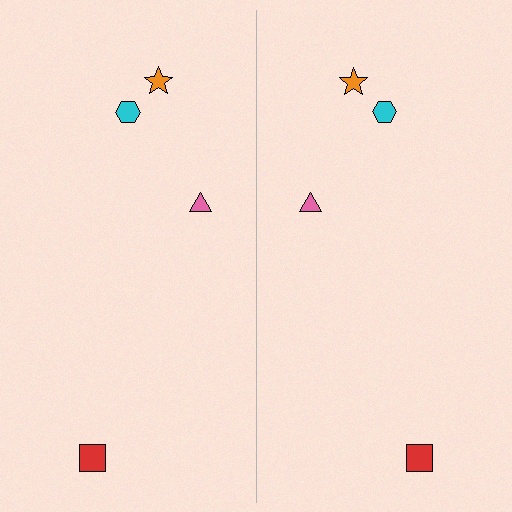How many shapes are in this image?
There are 8 shapes in this image.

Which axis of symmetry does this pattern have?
The pattern has a vertical axis of symmetry running through the center of the image.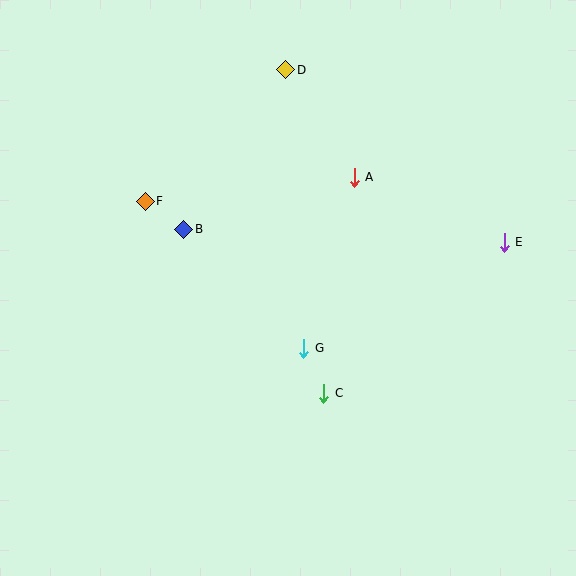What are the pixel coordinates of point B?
Point B is at (184, 229).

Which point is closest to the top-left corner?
Point F is closest to the top-left corner.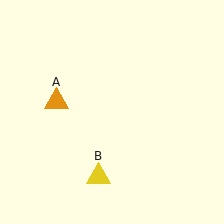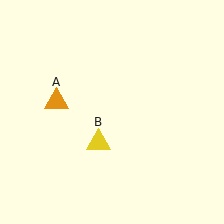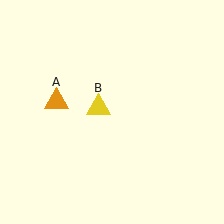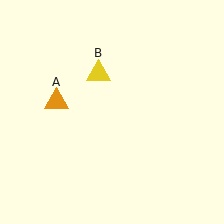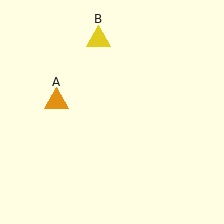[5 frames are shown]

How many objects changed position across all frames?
1 object changed position: yellow triangle (object B).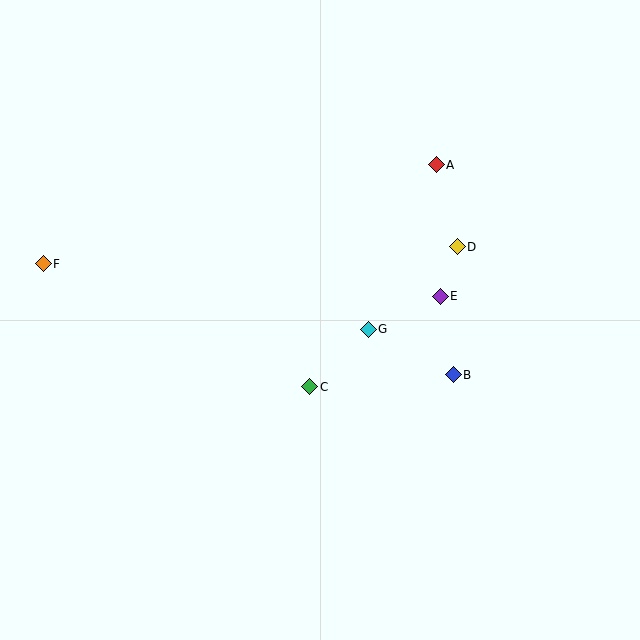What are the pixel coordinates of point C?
Point C is at (310, 387).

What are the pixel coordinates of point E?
Point E is at (440, 296).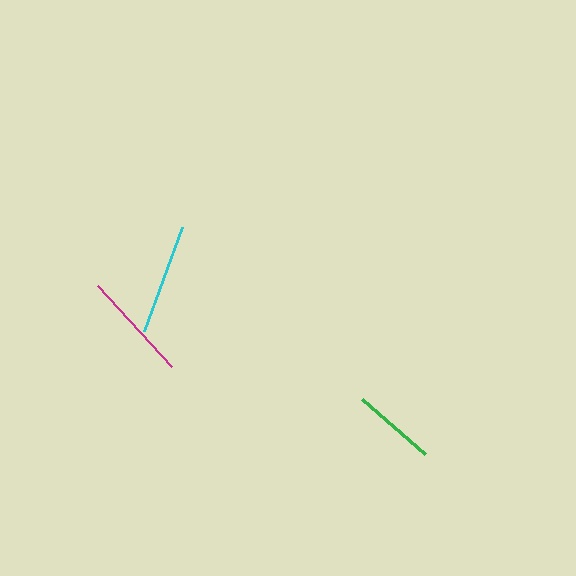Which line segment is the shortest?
The green line is the shortest at approximately 83 pixels.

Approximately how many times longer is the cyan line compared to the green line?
The cyan line is approximately 1.3 times the length of the green line.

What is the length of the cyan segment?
The cyan segment is approximately 111 pixels long.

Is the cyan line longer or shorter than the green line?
The cyan line is longer than the green line.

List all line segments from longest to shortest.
From longest to shortest: cyan, magenta, green.